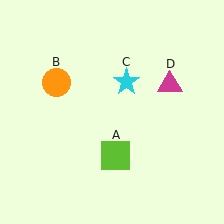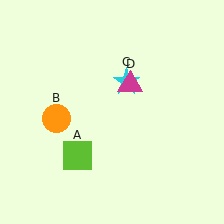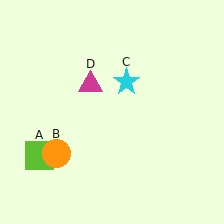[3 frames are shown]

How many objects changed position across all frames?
3 objects changed position: lime square (object A), orange circle (object B), magenta triangle (object D).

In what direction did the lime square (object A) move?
The lime square (object A) moved left.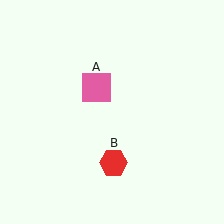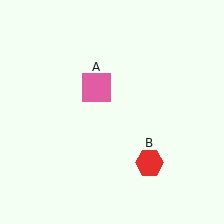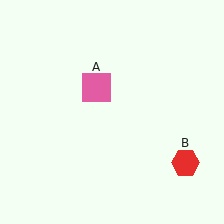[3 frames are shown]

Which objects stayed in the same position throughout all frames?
Pink square (object A) remained stationary.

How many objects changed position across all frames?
1 object changed position: red hexagon (object B).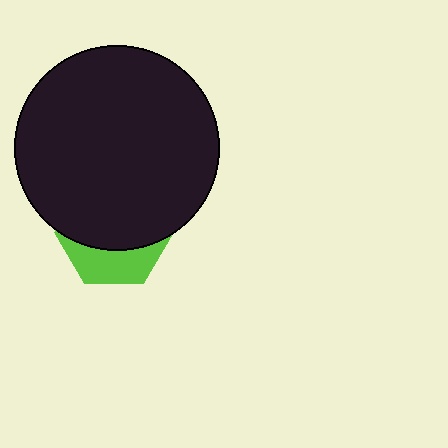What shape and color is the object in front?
The object in front is a black circle.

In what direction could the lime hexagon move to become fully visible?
The lime hexagon could move down. That would shift it out from behind the black circle entirely.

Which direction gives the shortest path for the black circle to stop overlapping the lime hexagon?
Moving up gives the shortest separation.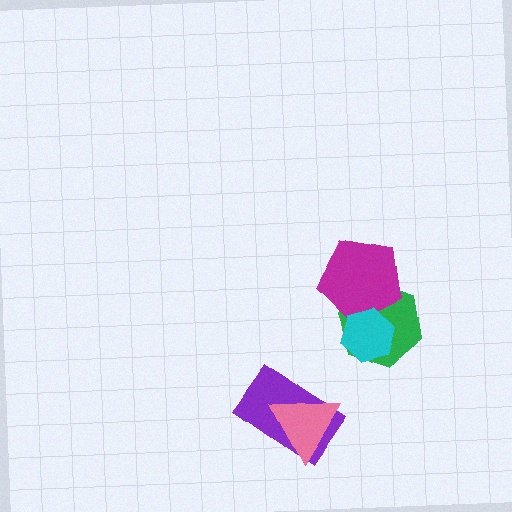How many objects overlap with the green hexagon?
2 objects overlap with the green hexagon.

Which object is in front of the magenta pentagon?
The cyan hexagon is in front of the magenta pentagon.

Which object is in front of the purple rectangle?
The pink triangle is in front of the purple rectangle.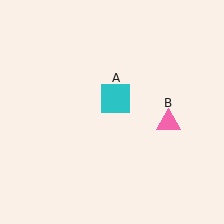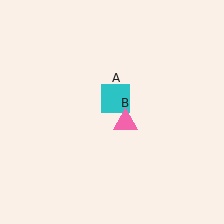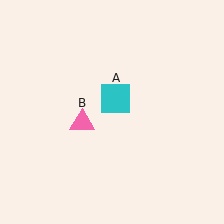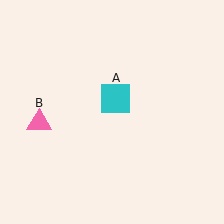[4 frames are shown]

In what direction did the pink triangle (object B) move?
The pink triangle (object B) moved left.